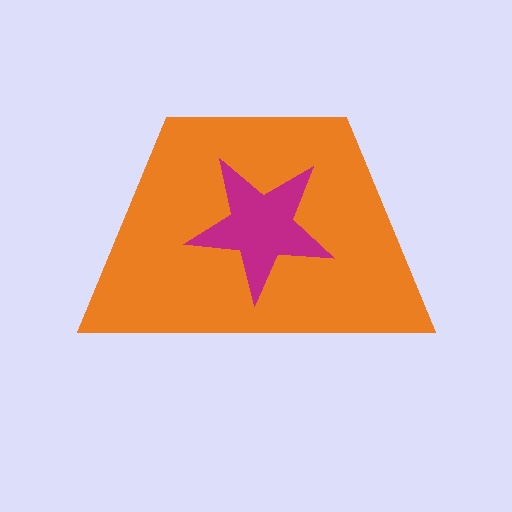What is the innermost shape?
The magenta star.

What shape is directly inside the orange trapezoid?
The magenta star.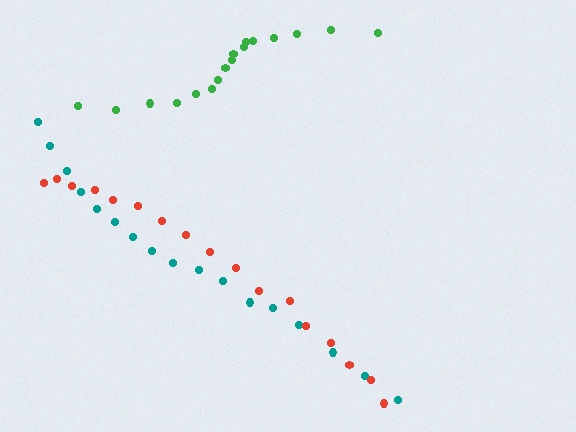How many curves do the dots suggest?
There are 3 distinct paths.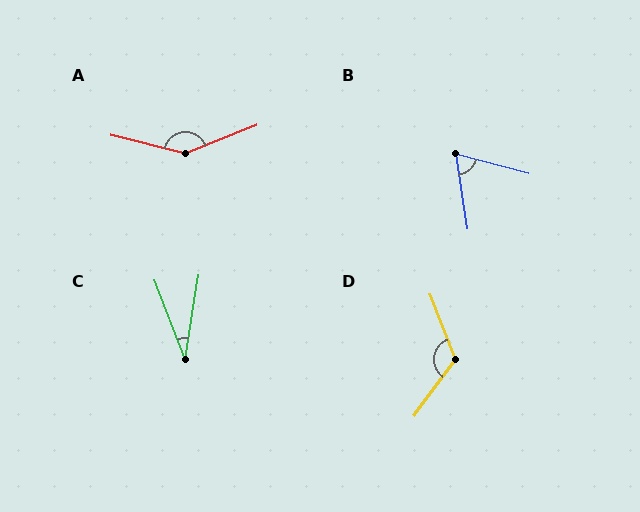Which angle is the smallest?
C, at approximately 30 degrees.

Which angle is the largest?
A, at approximately 144 degrees.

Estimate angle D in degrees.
Approximately 123 degrees.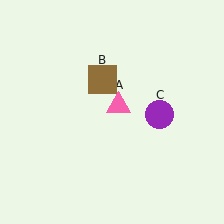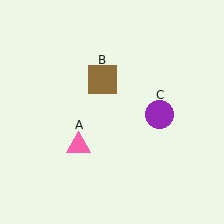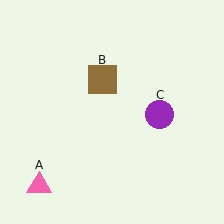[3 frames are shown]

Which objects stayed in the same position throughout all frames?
Brown square (object B) and purple circle (object C) remained stationary.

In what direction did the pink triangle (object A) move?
The pink triangle (object A) moved down and to the left.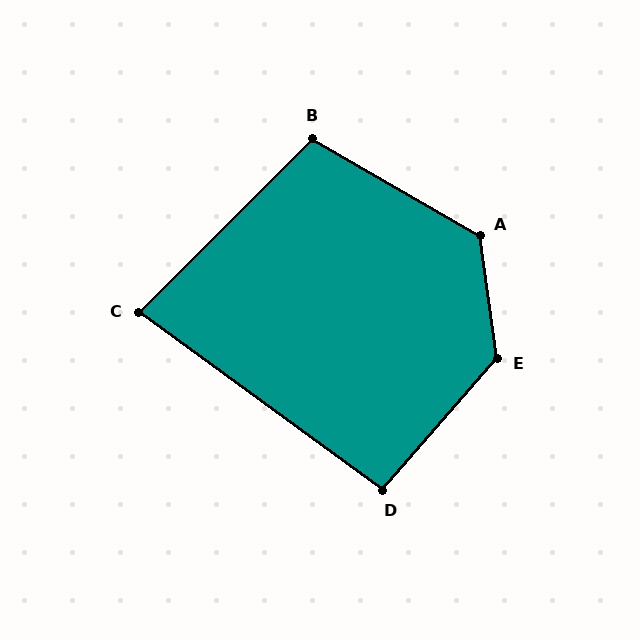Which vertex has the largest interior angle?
E, at approximately 131 degrees.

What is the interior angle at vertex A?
Approximately 128 degrees (obtuse).